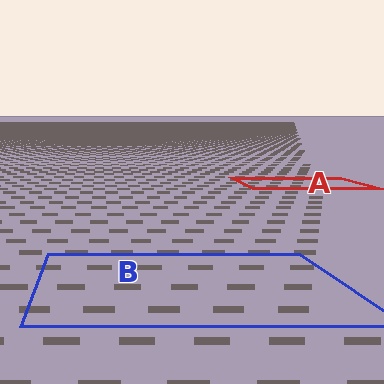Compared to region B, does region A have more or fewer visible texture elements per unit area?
Region A has more texture elements per unit area — they are packed more densely because it is farther away.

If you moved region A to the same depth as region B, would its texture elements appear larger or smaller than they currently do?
They would appear larger. At a closer depth, the same texture elements are projected at a bigger on-screen size.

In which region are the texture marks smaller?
The texture marks are smaller in region A, because it is farther away.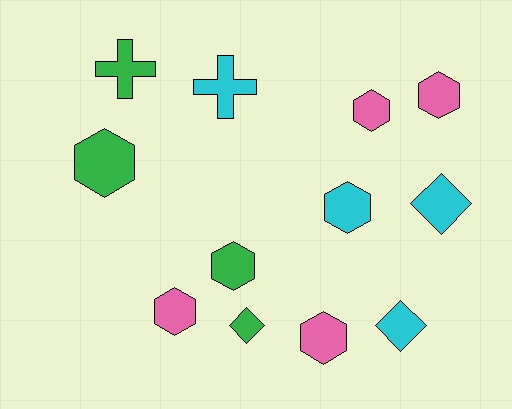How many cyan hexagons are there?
There is 1 cyan hexagon.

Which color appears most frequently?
Cyan, with 4 objects.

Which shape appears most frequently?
Hexagon, with 7 objects.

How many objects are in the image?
There are 12 objects.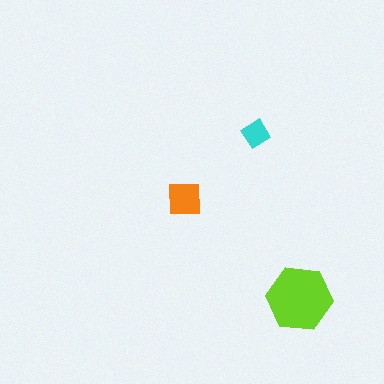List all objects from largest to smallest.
The lime hexagon, the orange square, the cyan diamond.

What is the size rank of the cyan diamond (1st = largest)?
3rd.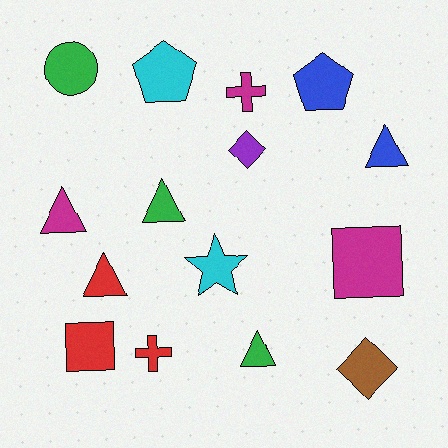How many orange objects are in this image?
There are no orange objects.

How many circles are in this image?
There is 1 circle.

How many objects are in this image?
There are 15 objects.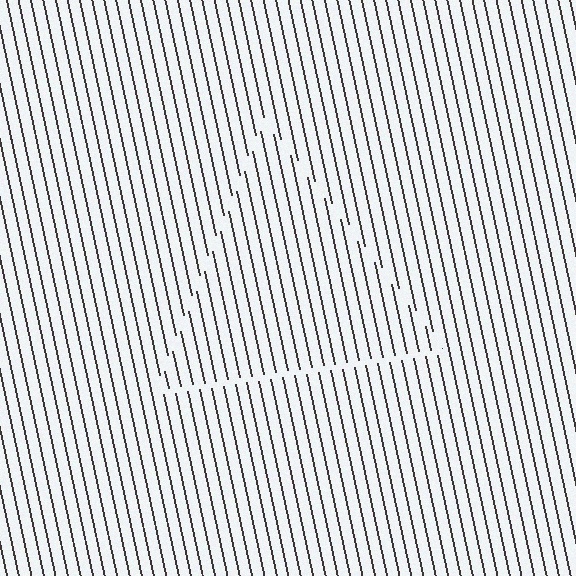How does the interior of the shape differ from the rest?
The interior of the shape contains the same grating, shifted by half a period — the contour is defined by the phase discontinuity where line-ends from the inner and outer gratings abut.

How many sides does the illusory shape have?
3 sides — the line-ends trace a triangle.